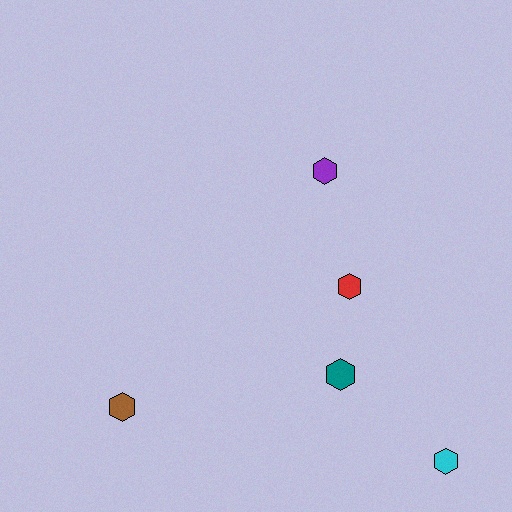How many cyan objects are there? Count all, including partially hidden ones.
There is 1 cyan object.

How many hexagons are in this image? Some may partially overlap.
There are 5 hexagons.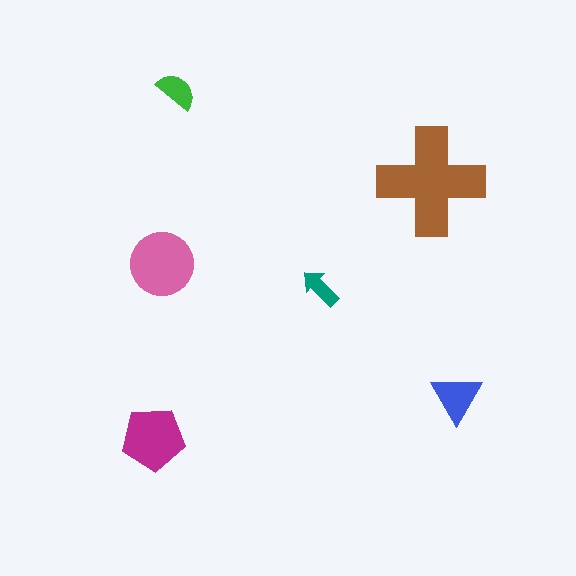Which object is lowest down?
The magenta pentagon is bottommost.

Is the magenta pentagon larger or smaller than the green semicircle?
Larger.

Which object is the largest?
The brown cross.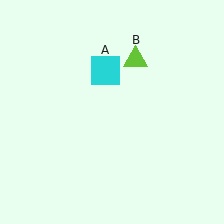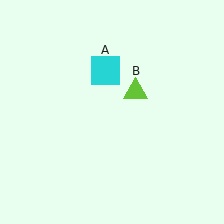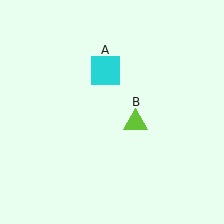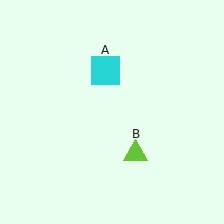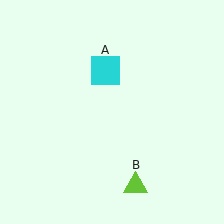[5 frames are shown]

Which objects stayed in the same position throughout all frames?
Cyan square (object A) remained stationary.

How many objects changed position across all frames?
1 object changed position: lime triangle (object B).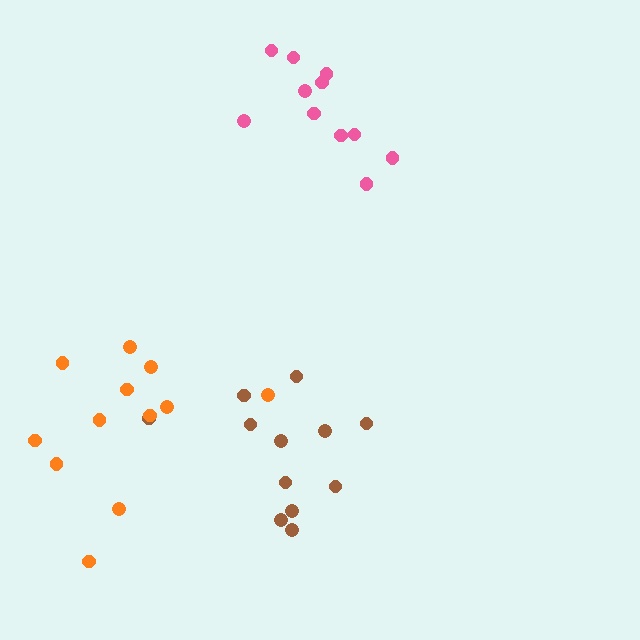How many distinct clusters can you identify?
There are 3 distinct clusters.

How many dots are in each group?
Group 1: 11 dots, Group 2: 12 dots, Group 3: 12 dots (35 total).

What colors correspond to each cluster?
The clusters are colored: pink, brown, orange.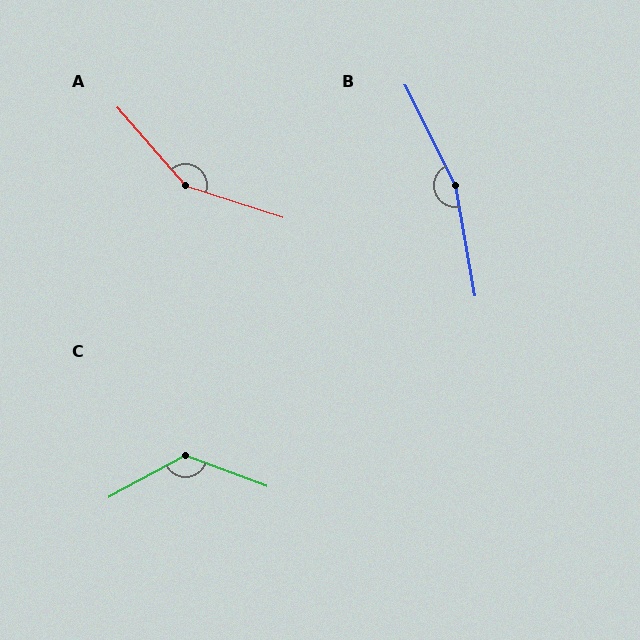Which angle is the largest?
B, at approximately 163 degrees.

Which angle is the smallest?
C, at approximately 131 degrees.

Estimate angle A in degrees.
Approximately 149 degrees.